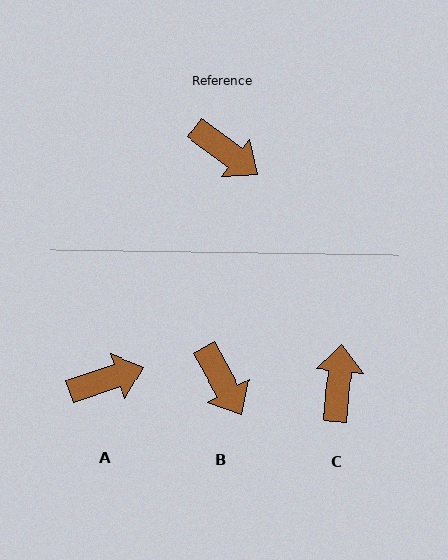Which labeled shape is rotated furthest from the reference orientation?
C, about 122 degrees away.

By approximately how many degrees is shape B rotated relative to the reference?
Approximately 24 degrees clockwise.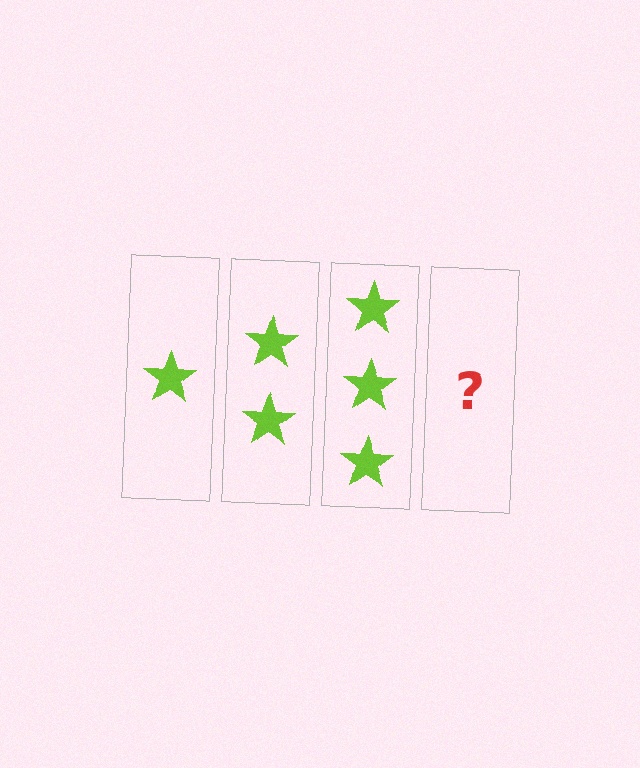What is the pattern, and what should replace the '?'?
The pattern is that each step adds one more star. The '?' should be 4 stars.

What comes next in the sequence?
The next element should be 4 stars.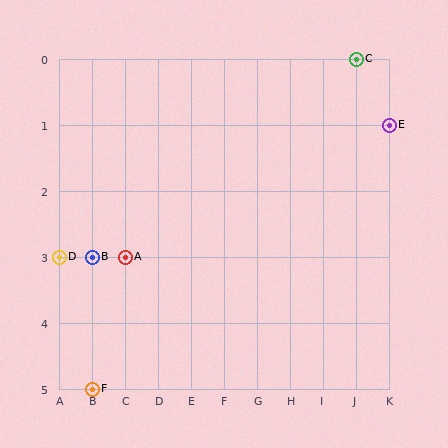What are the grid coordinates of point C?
Point C is at grid coordinates (J, 0).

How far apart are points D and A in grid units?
Points D and A are 2 columns apart.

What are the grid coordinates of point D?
Point D is at grid coordinates (A, 3).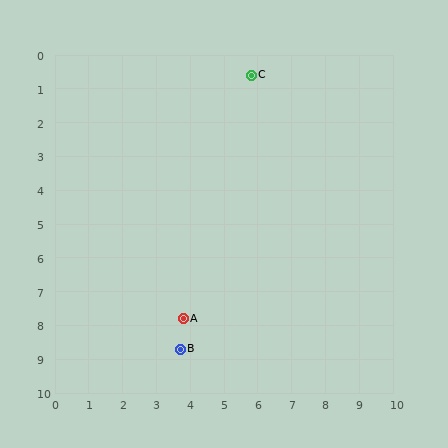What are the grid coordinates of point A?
Point A is at approximately (3.8, 7.8).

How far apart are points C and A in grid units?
Points C and A are about 7.5 grid units apart.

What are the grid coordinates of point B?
Point B is at approximately (3.7, 8.7).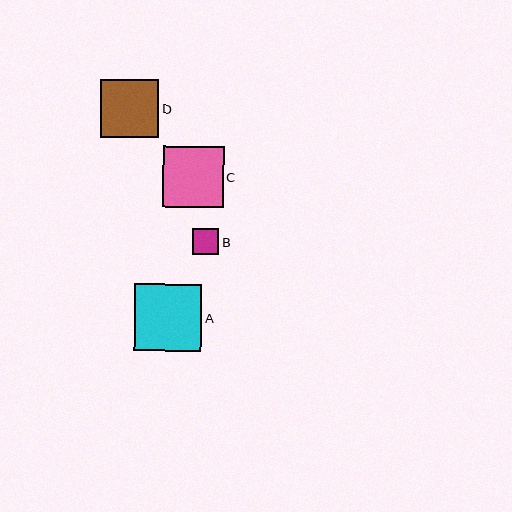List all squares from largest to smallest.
From largest to smallest: A, C, D, B.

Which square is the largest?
Square A is the largest with a size of approximately 67 pixels.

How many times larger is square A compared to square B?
Square A is approximately 2.6 times the size of square B.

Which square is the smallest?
Square B is the smallest with a size of approximately 26 pixels.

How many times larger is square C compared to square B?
Square C is approximately 2.3 times the size of square B.